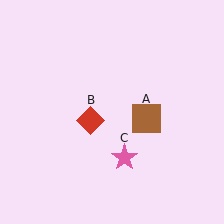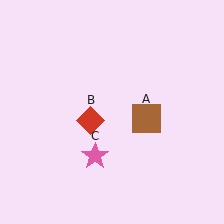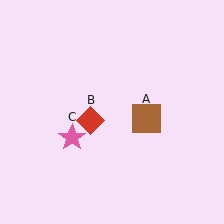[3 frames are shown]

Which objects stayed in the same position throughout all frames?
Brown square (object A) and red diamond (object B) remained stationary.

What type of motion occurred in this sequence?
The pink star (object C) rotated clockwise around the center of the scene.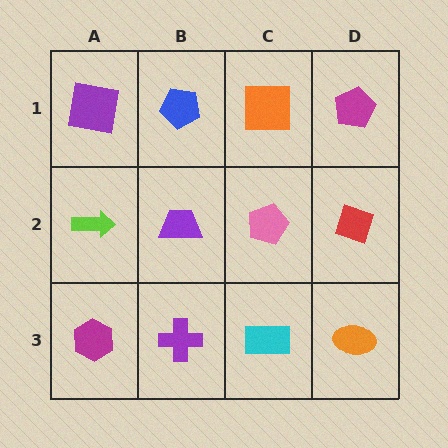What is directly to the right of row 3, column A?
A purple cross.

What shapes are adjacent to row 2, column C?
An orange square (row 1, column C), a cyan rectangle (row 3, column C), a purple trapezoid (row 2, column B), a red diamond (row 2, column D).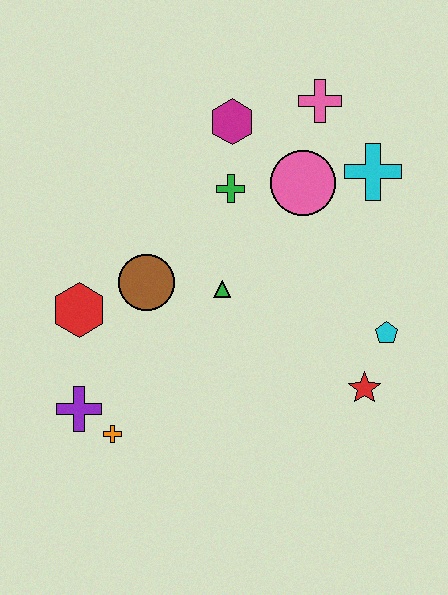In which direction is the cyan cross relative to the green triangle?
The cyan cross is to the right of the green triangle.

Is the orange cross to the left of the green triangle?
Yes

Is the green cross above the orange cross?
Yes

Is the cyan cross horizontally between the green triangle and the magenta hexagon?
No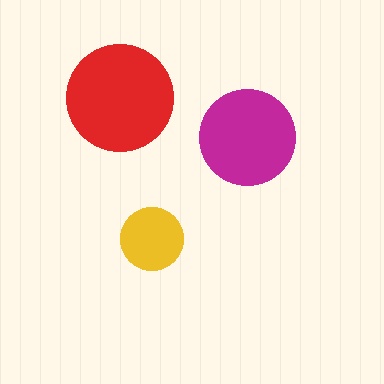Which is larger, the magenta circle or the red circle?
The red one.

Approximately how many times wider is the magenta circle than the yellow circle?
About 1.5 times wider.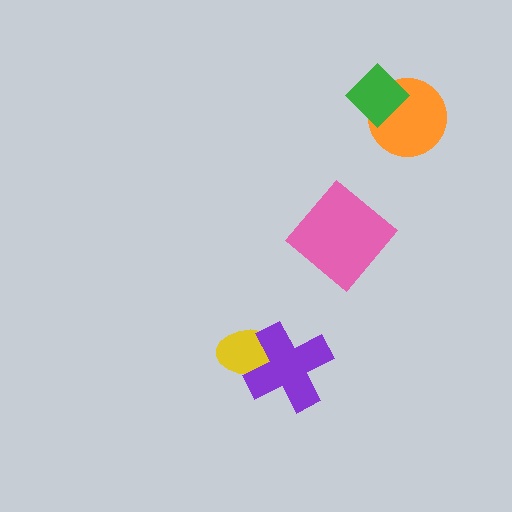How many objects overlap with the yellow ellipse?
1 object overlaps with the yellow ellipse.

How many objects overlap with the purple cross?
1 object overlaps with the purple cross.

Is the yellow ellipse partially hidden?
Yes, it is partially covered by another shape.